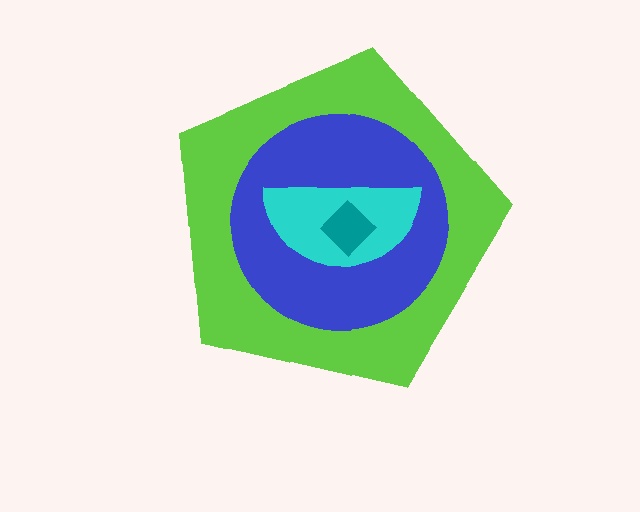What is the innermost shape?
The teal diamond.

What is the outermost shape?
The lime pentagon.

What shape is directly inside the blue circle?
The cyan semicircle.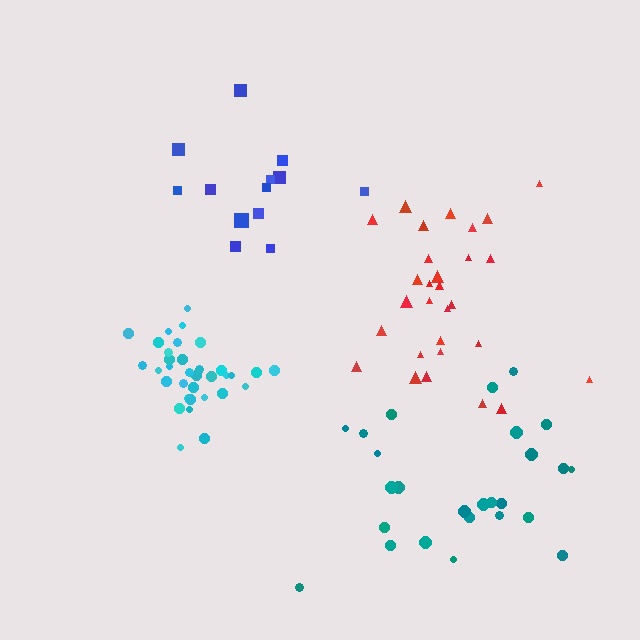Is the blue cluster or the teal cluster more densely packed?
Teal.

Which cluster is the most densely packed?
Cyan.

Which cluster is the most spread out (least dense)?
Blue.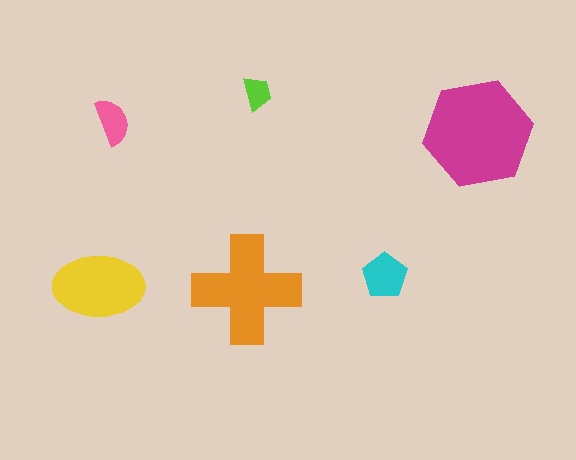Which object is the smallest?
The lime trapezoid.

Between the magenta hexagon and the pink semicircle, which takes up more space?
The magenta hexagon.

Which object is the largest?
The magenta hexagon.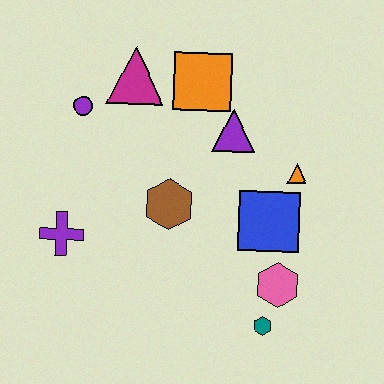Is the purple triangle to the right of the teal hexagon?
No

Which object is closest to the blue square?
The orange triangle is closest to the blue square.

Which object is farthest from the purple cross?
The orange triangle is farthest from the purple cross.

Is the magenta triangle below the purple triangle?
No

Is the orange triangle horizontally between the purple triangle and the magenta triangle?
No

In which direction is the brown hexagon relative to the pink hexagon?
The brown hexagon is to the left of the pink hexagon.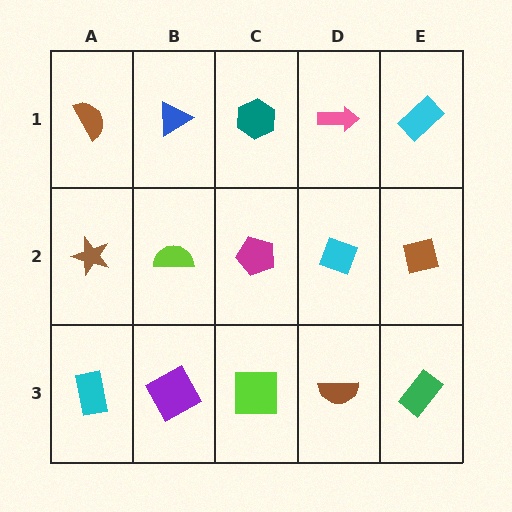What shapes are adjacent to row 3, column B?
A lime semicircle (row 2, column B), a cyan rectangle (row 3, column A), a lime square (row 3, column C).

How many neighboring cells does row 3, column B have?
3.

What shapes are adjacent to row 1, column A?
A brown star (row 2, column A), a blue triangle (row 1, column B).